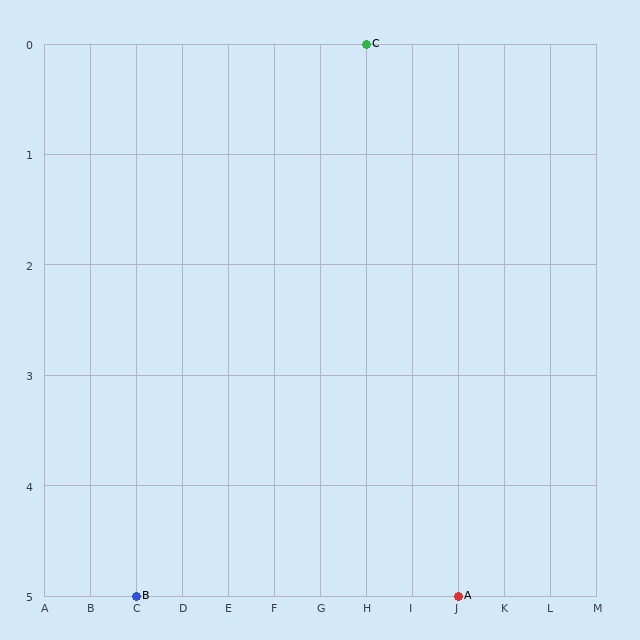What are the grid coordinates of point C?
Point C is at grid coordinates (H, 0).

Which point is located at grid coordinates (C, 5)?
Point B is at (C, 5).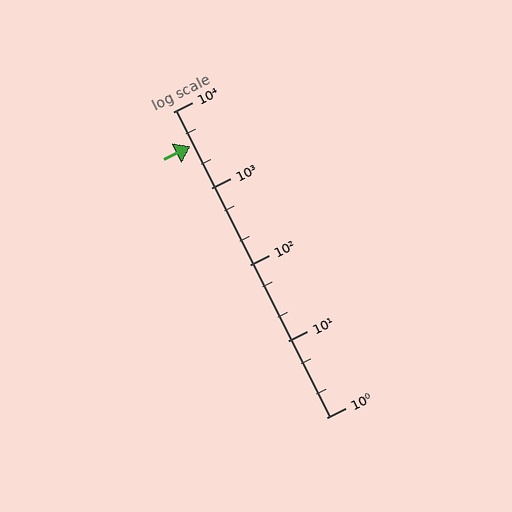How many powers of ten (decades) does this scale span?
The scale spans 4 decades, from 1 to 10000.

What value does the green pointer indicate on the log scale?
The pointer indicates approximately 3500.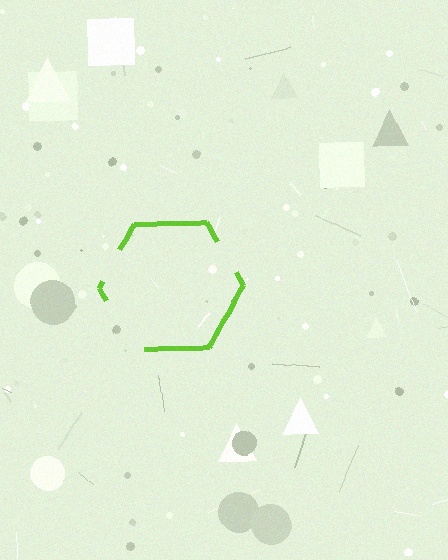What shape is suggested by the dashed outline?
The dashed outline suggests a hexagon.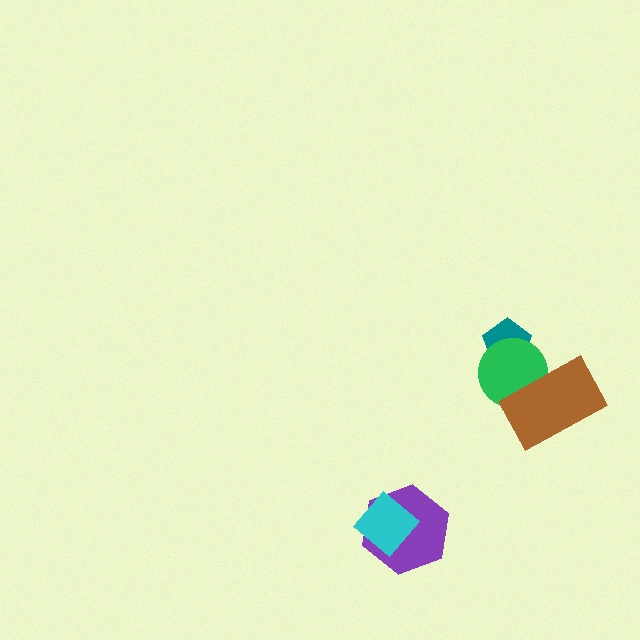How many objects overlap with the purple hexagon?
1 object overlaps with the purple hexagon.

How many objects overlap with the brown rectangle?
1 object overlaps with the brown rectangle.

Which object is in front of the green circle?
The brown rectangle is in front of the green circle.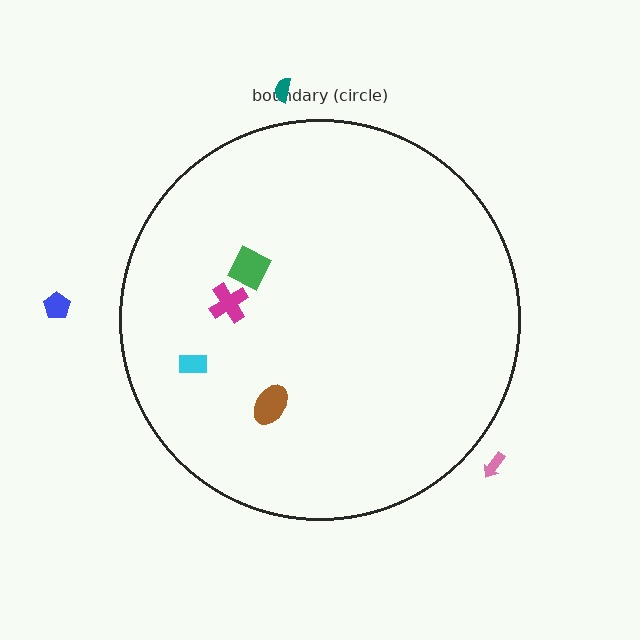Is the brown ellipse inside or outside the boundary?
Inside.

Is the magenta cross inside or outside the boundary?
Inside.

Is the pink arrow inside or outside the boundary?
Outside.